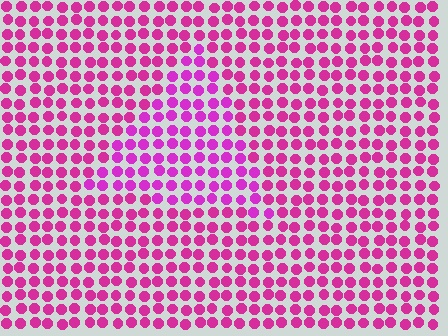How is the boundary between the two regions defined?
The boundary is defined purely by a slight shift in hue (about 17 degrees). Spacing, size, and orientation are identical on both sides.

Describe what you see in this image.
The image is filled with small magenta elements in a uniform arrangement. A triangle-shaped region is visible where the elements are tinted to a slightly different hue, forming a subtle color boundary.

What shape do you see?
I see a triangle.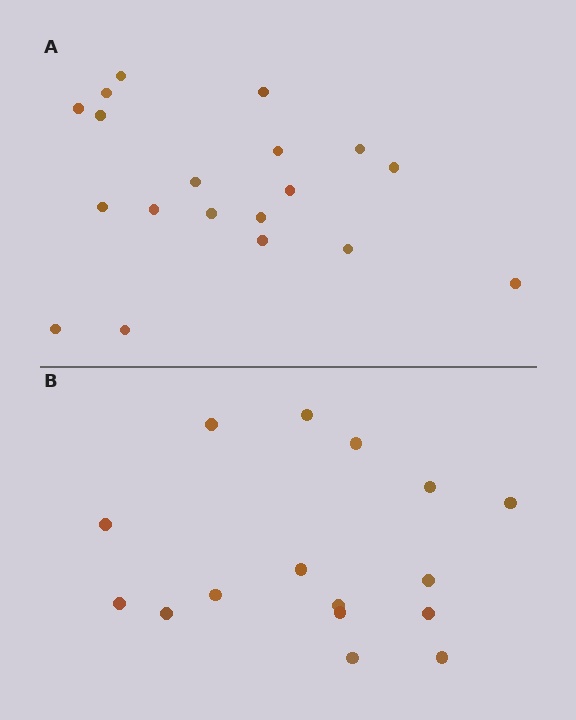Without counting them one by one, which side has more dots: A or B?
Region A (the top region) has more dots.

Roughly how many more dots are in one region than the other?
Region A has just a few more — roughly 2 or 3 more dots than region B.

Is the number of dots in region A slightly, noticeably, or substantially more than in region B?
Region A has only slightly more — the two regions are fairly close. The ratio is roughly 1.2 to 1.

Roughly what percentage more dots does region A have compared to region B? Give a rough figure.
About 20% more.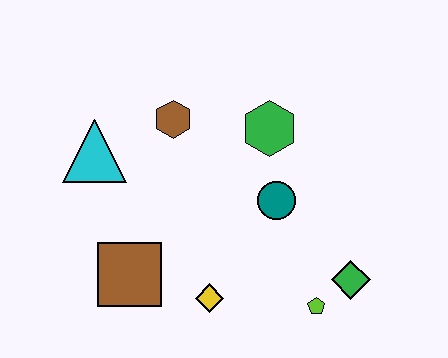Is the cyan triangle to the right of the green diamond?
No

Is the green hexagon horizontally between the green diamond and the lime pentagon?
No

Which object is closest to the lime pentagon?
The green diamond is closest to the lime pentagon.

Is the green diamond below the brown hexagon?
Yes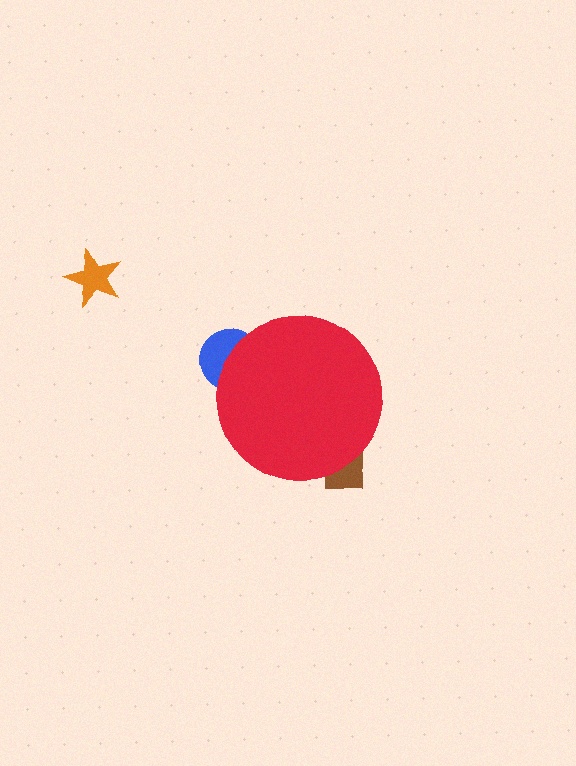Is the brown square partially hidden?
Yes, the brown square is partially hidden behind the red circle.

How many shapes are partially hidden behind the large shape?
3 shapes are partially hidden.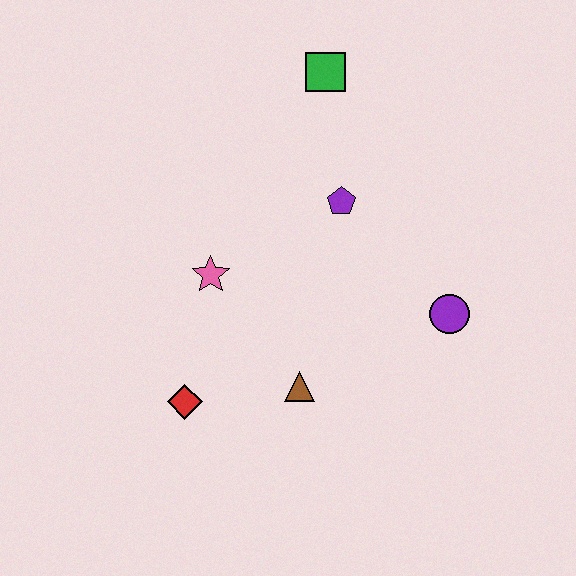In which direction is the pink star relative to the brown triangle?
The pink star is above the brown triangle.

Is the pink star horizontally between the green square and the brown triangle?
No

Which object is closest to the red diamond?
The brown triangle is closest to the red diamond.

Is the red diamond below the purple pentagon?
Yes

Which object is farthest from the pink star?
The purple circle is farthest from the pink star.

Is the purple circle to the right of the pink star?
Yes